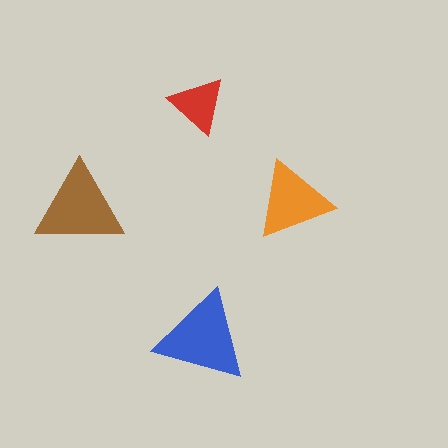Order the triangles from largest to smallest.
the blue one, the brown one, the orange one, the red one.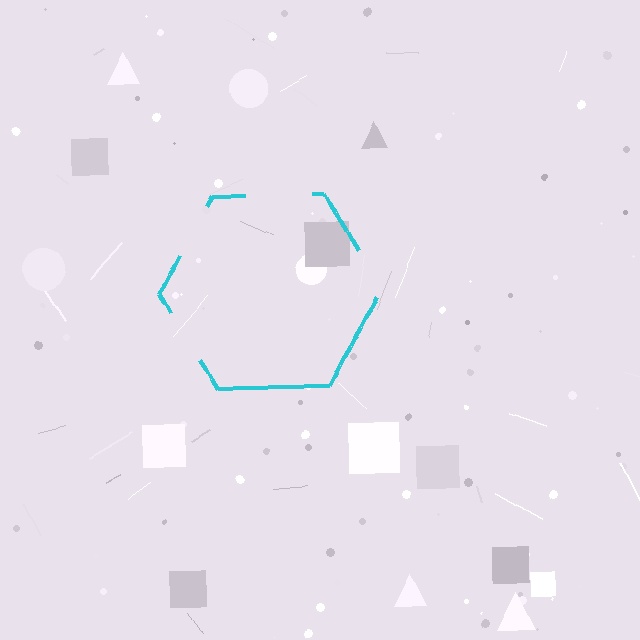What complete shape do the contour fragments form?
The contour fragments form a hexagon.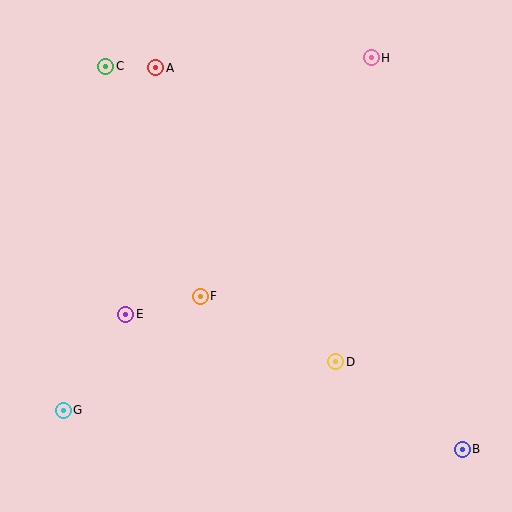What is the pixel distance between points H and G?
The distance between H and G is 468 pixels.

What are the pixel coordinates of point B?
Point B is at (462, 449).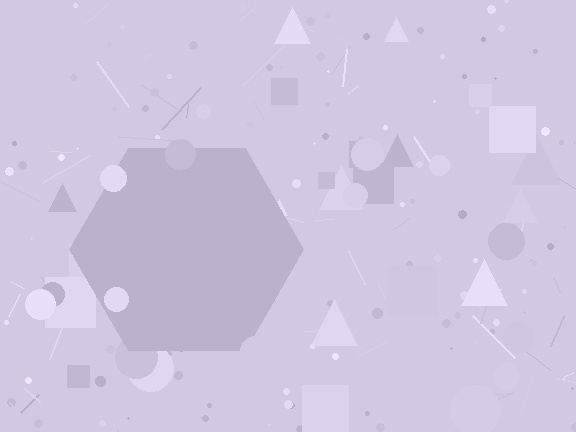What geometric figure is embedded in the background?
A hexagon is embedded in the background.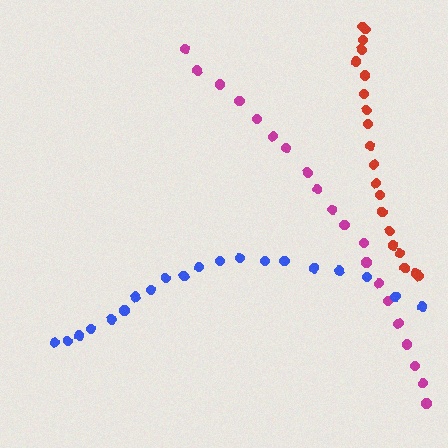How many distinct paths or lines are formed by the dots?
There are 3 distinct paths.